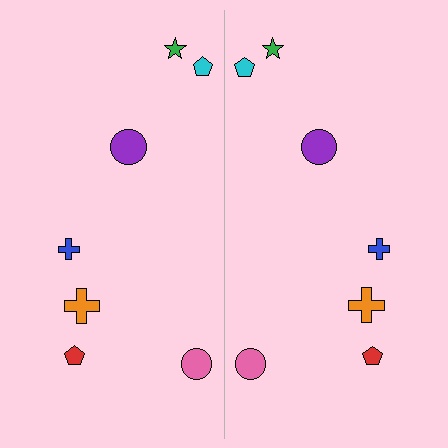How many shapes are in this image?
There are 14 shapes in this image.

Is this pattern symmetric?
Yes, this pattern has bilateral (reflection) symmetry.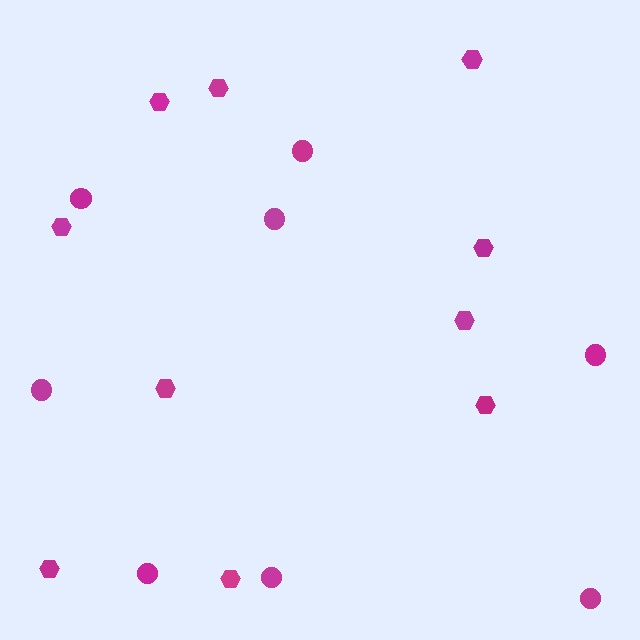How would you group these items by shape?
There are 2 groups: one group of circles (8) and one group of hexagons (10).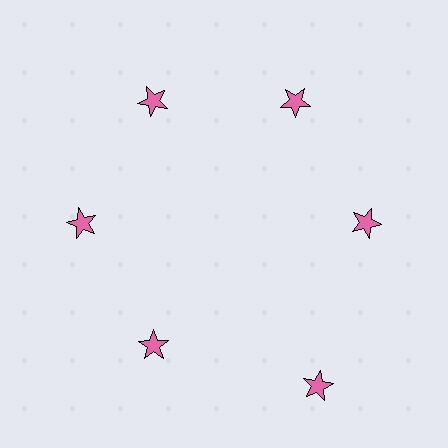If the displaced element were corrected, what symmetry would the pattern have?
It would have 6-fold rotational symmetry — the pattern would map onto itself every 60 degrees.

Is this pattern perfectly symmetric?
No. The 6 pink stars are arranged in a ring, but one element near the 5 o'clock position is pushed outward from the center, breaking the 6-fold rotational symmetry.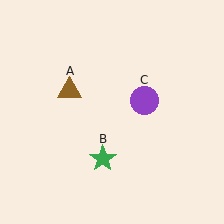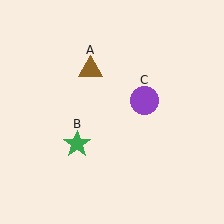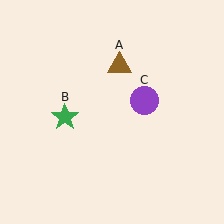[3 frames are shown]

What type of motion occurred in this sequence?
The brown triangle (object A), green star (object B) rotated clockwise around the center of the scene.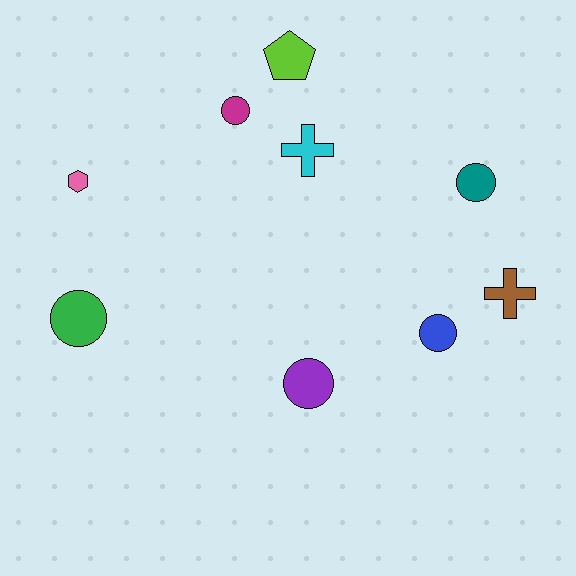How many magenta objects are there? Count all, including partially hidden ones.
There is 1 magenta object.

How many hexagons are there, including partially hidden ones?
There is 1 hexagon.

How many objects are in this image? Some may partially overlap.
There are 9 objects.